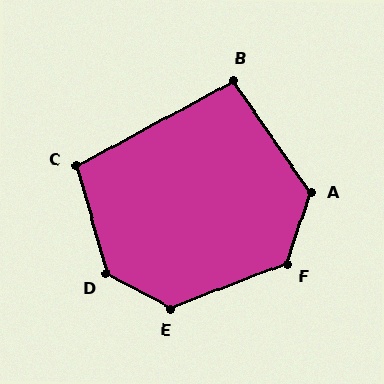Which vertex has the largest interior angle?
D, at approximately 134 degrees.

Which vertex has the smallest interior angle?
B, at approximately 96 degrees.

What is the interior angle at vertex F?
Approximately 130 degrees (obtuse).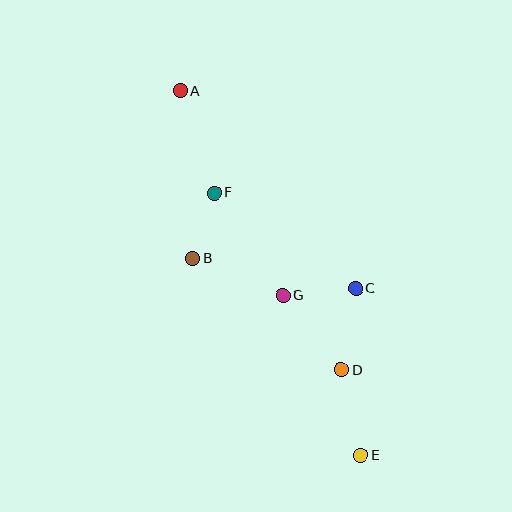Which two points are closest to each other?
Points B and F are closest to each other.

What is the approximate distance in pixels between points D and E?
The distance between D and E is approximately 88 pixels.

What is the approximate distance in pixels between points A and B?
The distance between A and B is approximately 168 pixels.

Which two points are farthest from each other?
Points A and E are farthest from each other.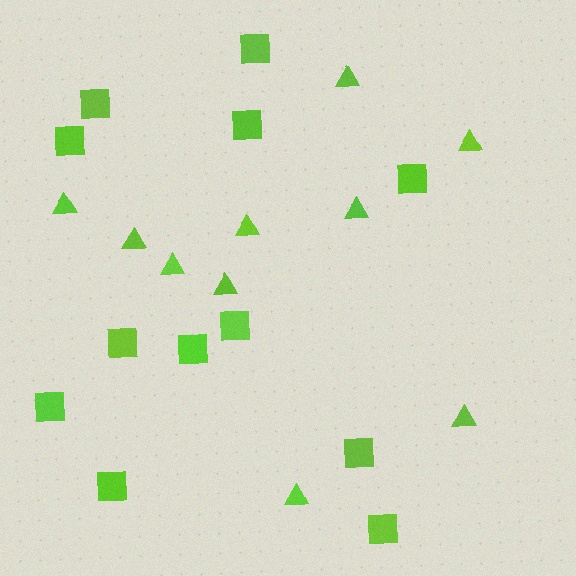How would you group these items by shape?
There are 2 groups: one group of triangles (10) and one group of squares (12).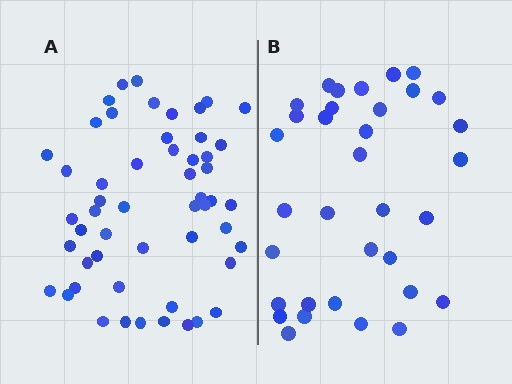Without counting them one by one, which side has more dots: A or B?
Region A (the left region) has more dots.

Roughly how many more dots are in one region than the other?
Region A has approximately 20 more dots than region B.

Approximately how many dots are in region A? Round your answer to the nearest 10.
About 50 dots. (The exact count is 53, which rounds to 50.)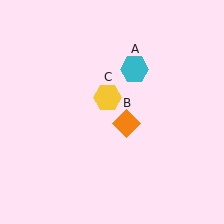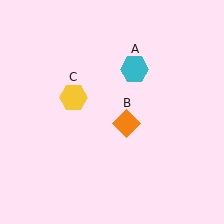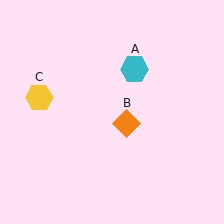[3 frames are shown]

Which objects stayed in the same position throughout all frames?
Cyan hexagon (object A) and orange diamond (object B) remained stationary.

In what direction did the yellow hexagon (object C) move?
The yellow hexagon (object C) moved left.